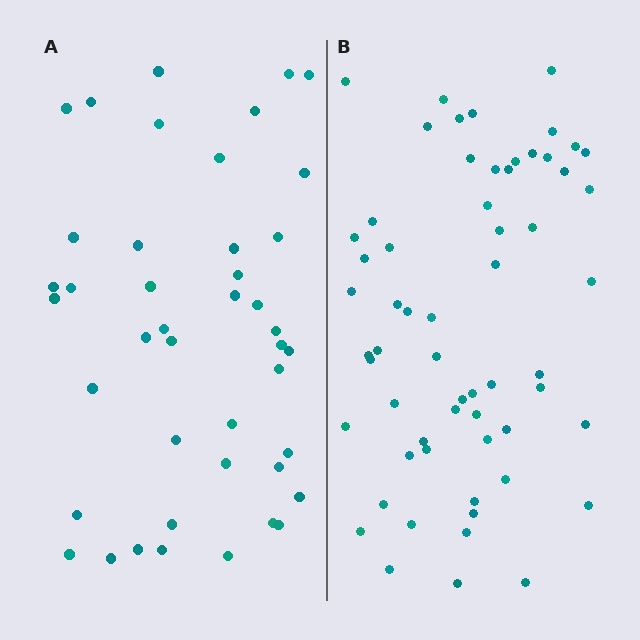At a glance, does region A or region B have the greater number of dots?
Region B (the right region) has more dots.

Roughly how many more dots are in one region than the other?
Region B has approximately 15 more dots than region A.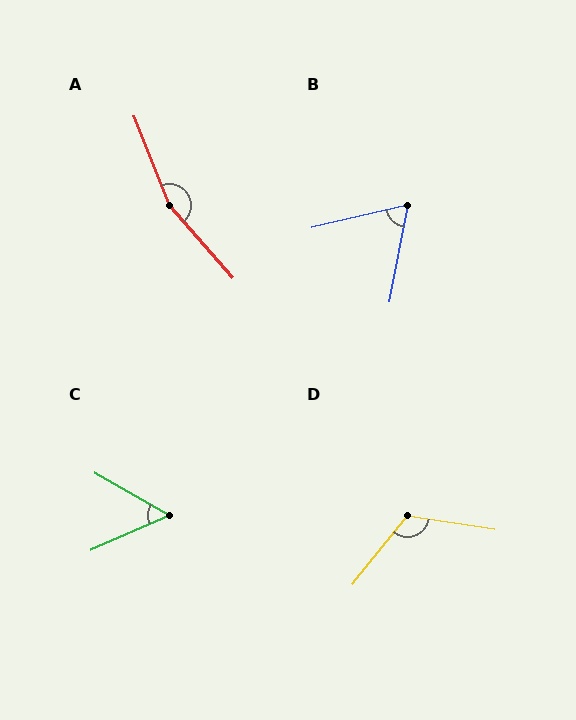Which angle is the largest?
A, at approximately 160 degrees.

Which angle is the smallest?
C, at approximately 54 degrees.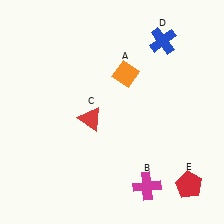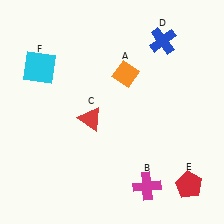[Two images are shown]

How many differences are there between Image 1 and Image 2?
There is 1 difference between the two images.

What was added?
A cyan square (F) was added in Image 2.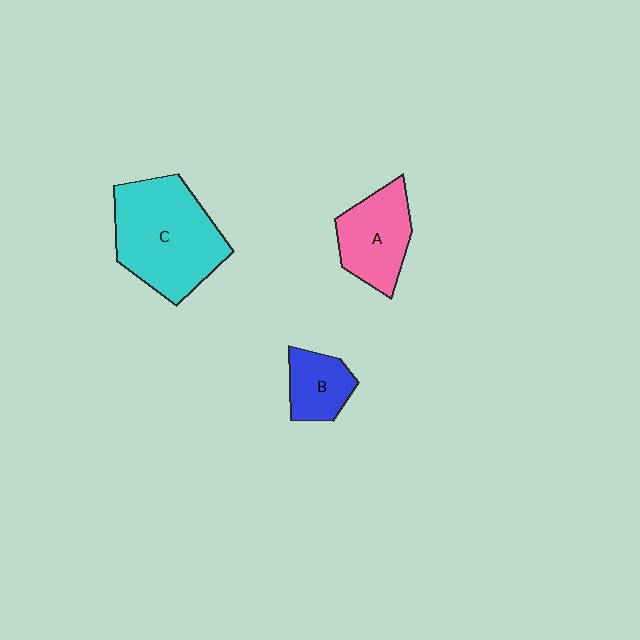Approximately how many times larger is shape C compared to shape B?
Approximately 2.6 times.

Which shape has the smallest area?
Shape B (blue).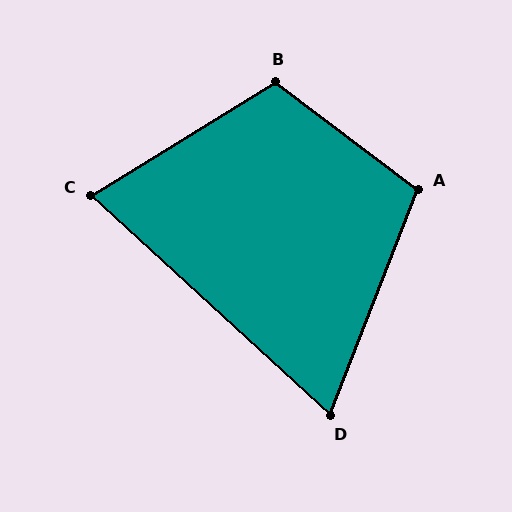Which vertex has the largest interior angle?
B, at approximately 111 degrees.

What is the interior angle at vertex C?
Approximately 74 degrees (acute).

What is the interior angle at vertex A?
Approximately 106 degrees (obtuse).